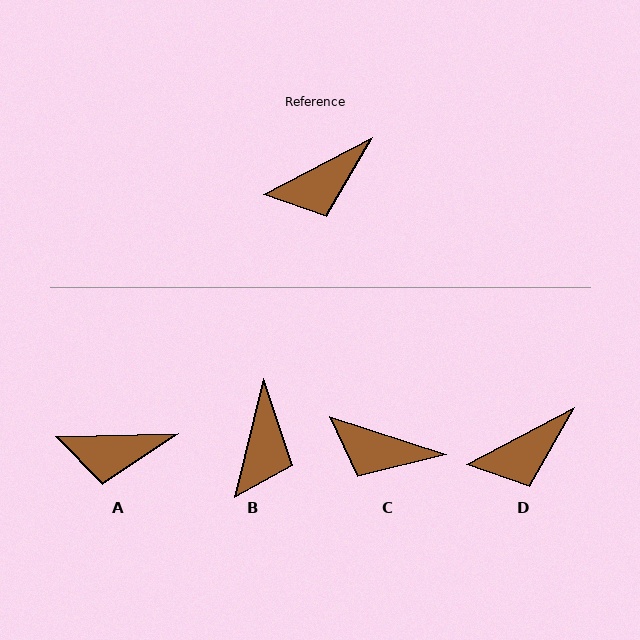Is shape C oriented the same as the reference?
No, it is off by about 46 degrees.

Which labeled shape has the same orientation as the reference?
D.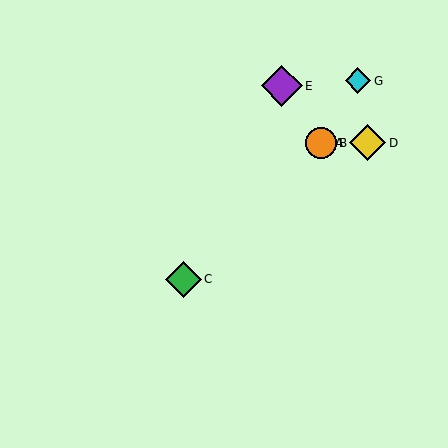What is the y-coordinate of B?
Object B is at y≈143.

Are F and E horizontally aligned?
No, F is at y≈143 and E is at y≈86.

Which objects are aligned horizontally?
Objects A, B, D, F are aligned horizontally.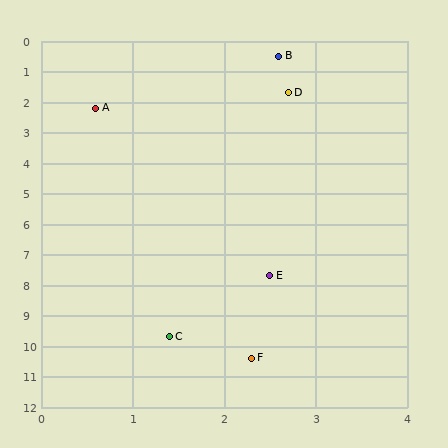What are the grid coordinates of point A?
Point A is at approximately (0.6, 2.2).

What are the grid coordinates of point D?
Point D is at approximately (2.7, 1.7).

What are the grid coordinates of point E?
Point E is at approximately (2.5, 7.7).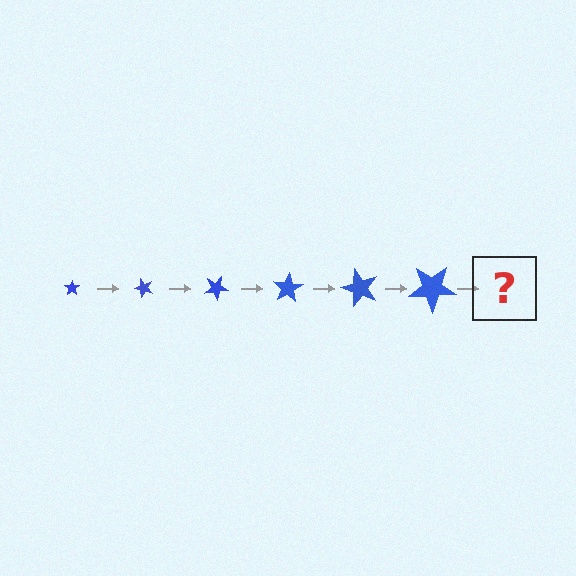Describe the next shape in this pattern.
It should be a star, larger than the previous one and rotated 300 degrees from the start.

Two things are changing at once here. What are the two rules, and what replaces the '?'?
The two rules are that the star grows larger each step and it rotates 50 degrees each step. The '?' should be a star, larger than the previous one and rotated 300 degrees from the start.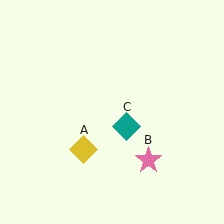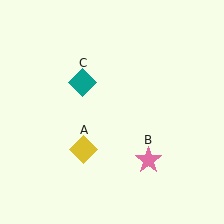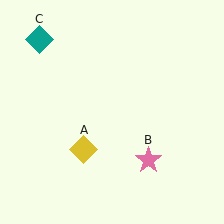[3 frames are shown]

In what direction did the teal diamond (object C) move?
The teal diamond (object C) moved up and to the left.